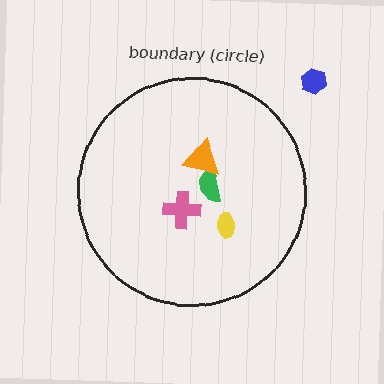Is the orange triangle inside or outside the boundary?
Inside.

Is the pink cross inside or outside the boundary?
Inside.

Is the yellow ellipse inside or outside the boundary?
Inside.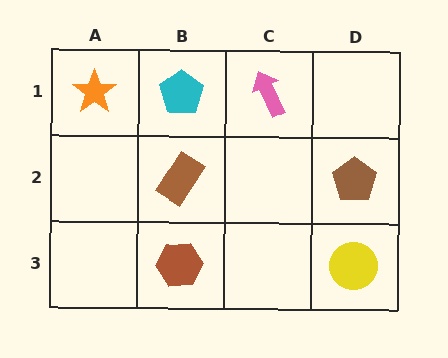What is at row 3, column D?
A yellow circle.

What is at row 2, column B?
A brown rectangle.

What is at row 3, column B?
A brown hexagon.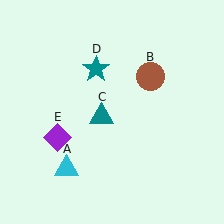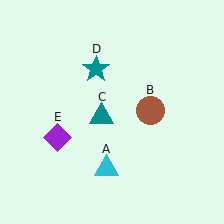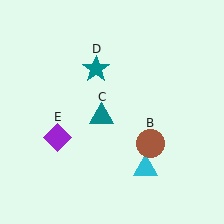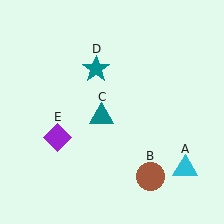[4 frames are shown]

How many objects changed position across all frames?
2 objects changed position: cyan triangle (object A), brown circle (object B).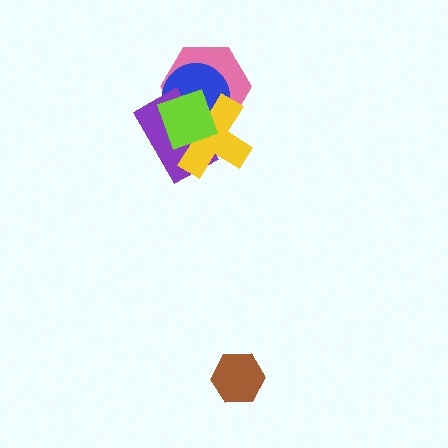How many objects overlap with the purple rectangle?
4 objects overlap with the purple rectangle.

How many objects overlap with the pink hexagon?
4 objects overlap with the pink hexagon.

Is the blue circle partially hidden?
Yes, it is partially covered by another shape.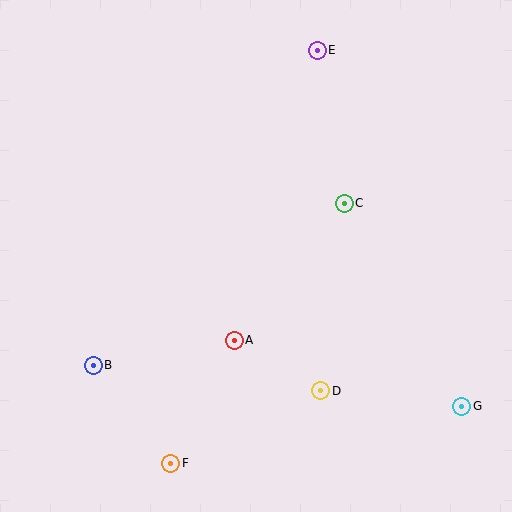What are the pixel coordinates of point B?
Point B is at (93, 365).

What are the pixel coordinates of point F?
Point F is at (171, 463).